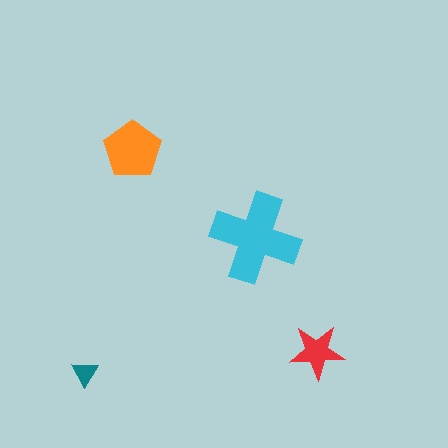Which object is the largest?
The cyan cross.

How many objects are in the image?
There are 4 objects in the image.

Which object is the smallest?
The teal triangle.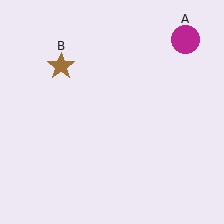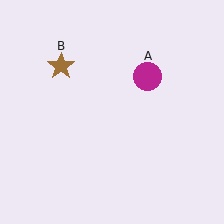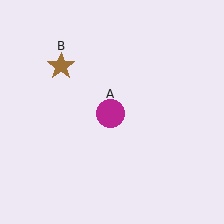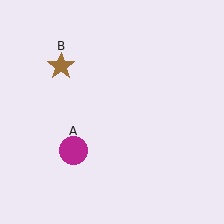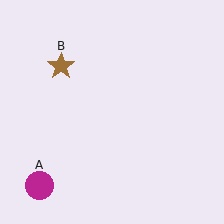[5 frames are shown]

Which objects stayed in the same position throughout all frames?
Brown star (object B) remained stationary.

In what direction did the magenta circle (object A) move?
The magenta circle (object A) moved down and to the left.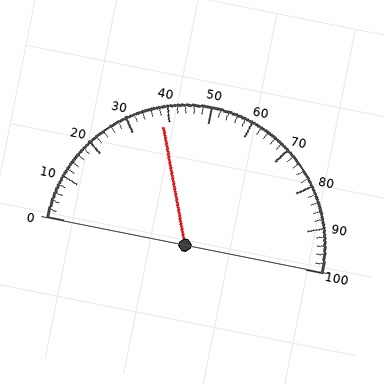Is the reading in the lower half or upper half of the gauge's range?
The reading is in the lower half of the range (0 to 100).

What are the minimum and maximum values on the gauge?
The gauge ranges from 0 to 100.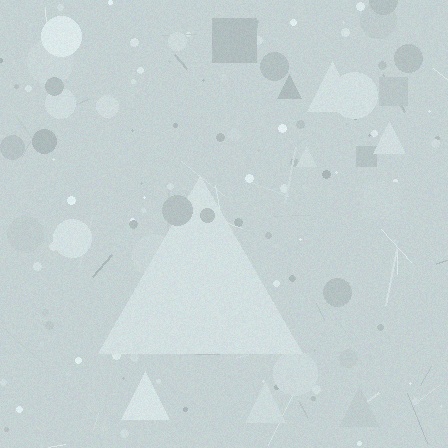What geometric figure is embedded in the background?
A triangle is embedded in the background.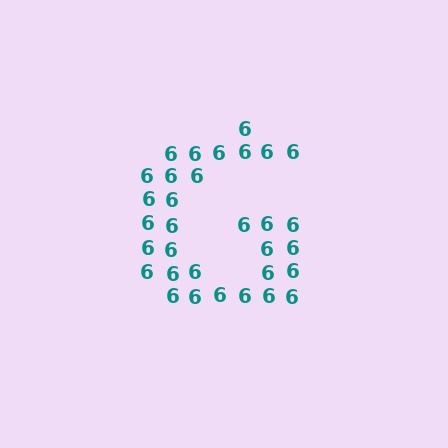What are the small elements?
The small elements are digit 6's.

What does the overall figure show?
The overall figure shows the letter G.